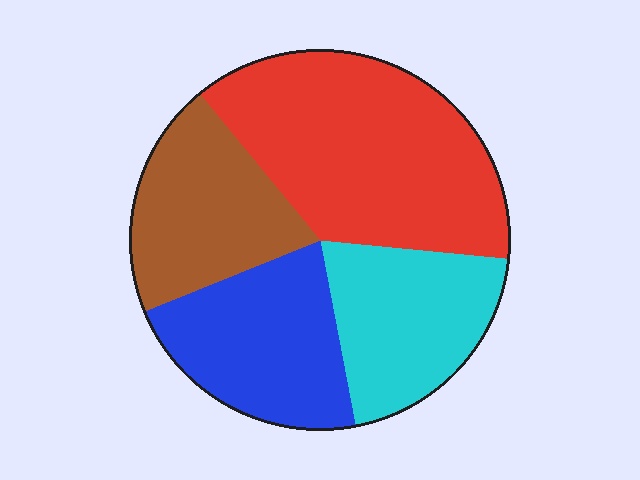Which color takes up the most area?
Red, at roughly 40%.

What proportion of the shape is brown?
Brown covers roughly 20% of the shape.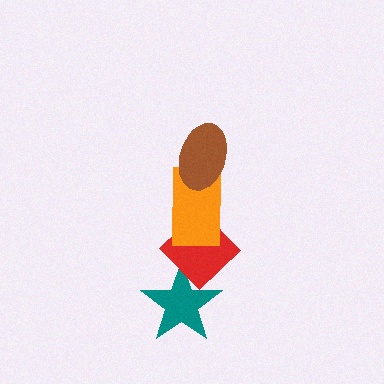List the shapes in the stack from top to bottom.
From top to bottom: the brown ellipse, the orange rectangle, the red diamond, the teal star.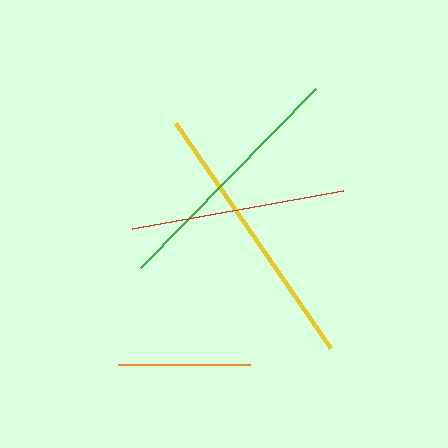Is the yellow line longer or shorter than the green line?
The yellow line is longer than the green line.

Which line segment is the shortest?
The orange line is the shortest at approximately 132 pixels.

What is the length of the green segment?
The green segment is approximately 250 pixels long.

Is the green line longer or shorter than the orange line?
The green line is longer than the orange line.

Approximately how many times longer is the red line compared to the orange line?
The red line is approximately 1.6 times the length of the orange line.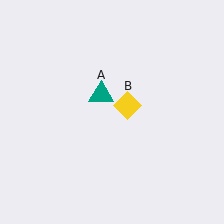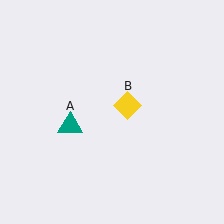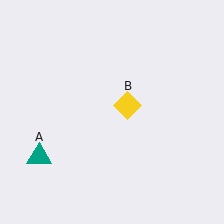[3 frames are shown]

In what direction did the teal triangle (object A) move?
The teal triangle (object A) moved down and to the left.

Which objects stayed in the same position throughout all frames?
Yellow diamond (object B) remained stationary.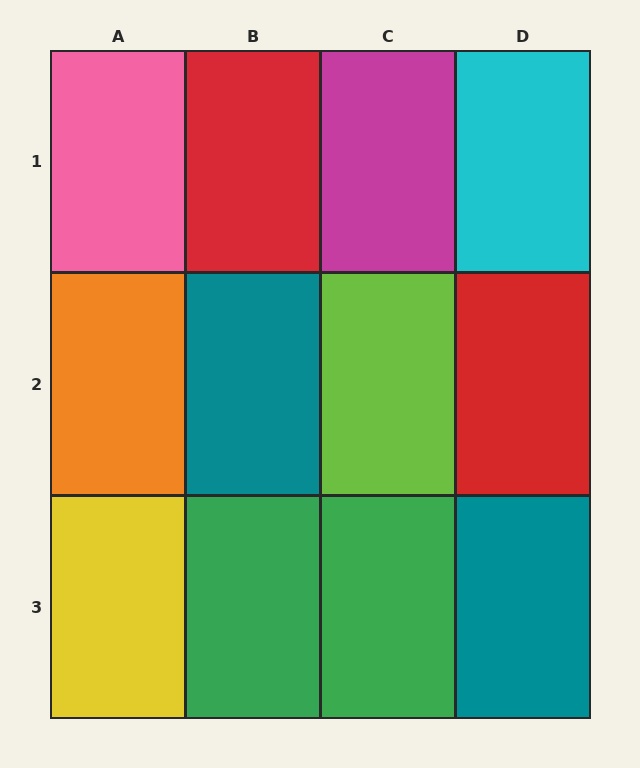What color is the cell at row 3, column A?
Yellow.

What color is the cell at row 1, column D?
Cyan.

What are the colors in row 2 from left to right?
Orange, teal, lime, red.